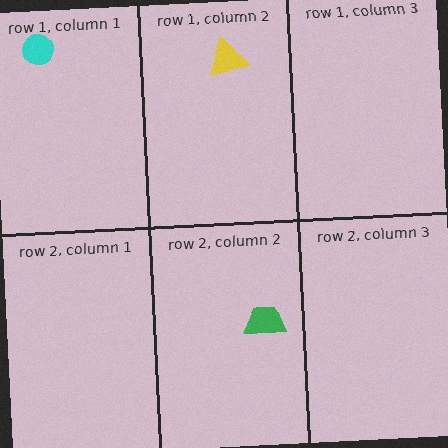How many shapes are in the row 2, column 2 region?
1.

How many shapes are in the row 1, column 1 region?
1.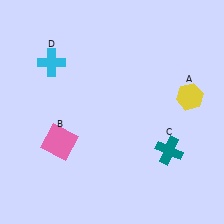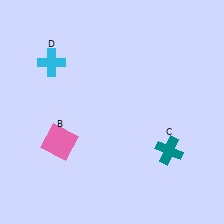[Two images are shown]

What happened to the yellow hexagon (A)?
The yellow hexagon (A) was removed in Image 2. It was in the top-right area of Image 1.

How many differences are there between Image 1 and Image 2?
There is 1 difference between the two images.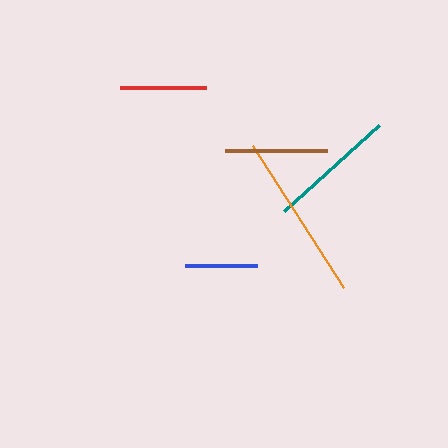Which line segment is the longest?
The orange line is the longest at approximately 168 pixels.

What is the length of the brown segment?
The brown segment is approximately 102 pixels long.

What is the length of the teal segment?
The teal segment is approximately 128 pixels long.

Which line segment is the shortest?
The blue line is the shortest at approximately 71 pixels.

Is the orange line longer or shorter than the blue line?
The orange line is longer than the blue line.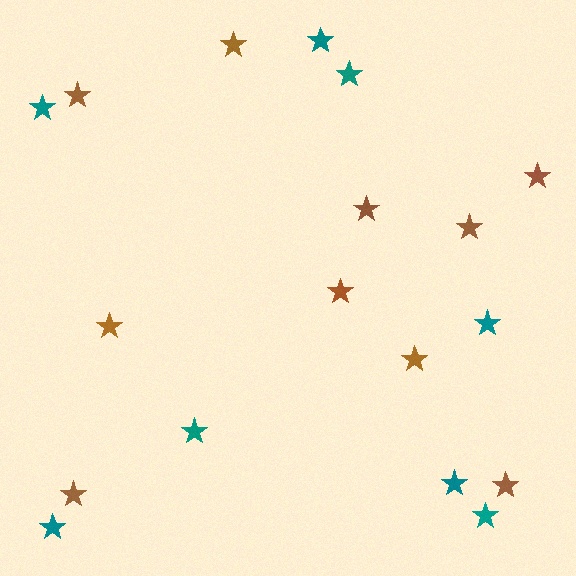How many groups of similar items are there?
There are 2 groups: one group of teal stars (8) and one group of brown stars (10).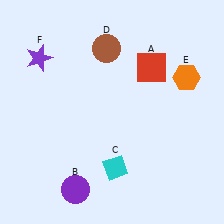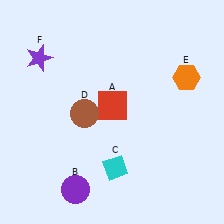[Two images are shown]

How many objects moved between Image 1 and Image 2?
2 objects moved between the two images.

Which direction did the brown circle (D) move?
The brown circle (D) moved down.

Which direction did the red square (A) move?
The red square (A) moved left.